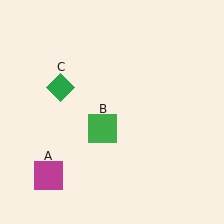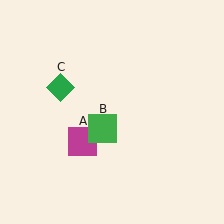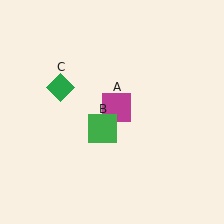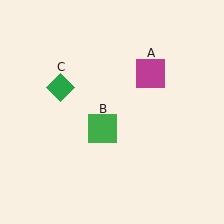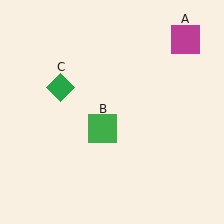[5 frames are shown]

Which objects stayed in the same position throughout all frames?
Green square (object B) and green diamond (object C) remained stationary.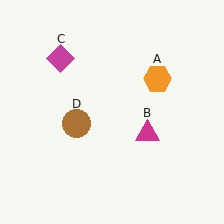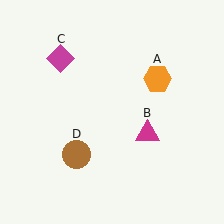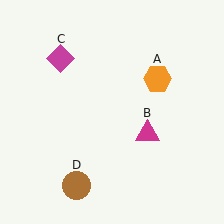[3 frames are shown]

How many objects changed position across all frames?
1 object changed position: brown circle (object D).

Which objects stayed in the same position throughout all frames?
Orange hexagon (object A) and magenta triangle (object B) and magenta diamond (object C) remained stationary.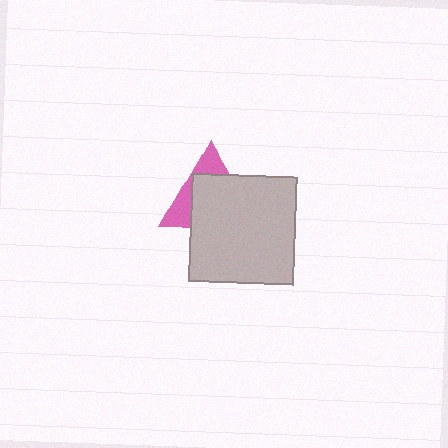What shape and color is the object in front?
The object in front is a light gray rectangle.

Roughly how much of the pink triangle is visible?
A small part of it is visible (roughly 33%).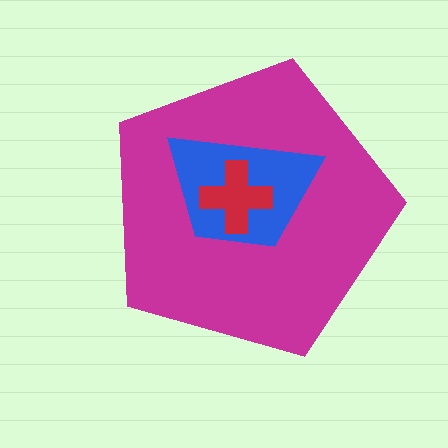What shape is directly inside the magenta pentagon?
The blue trapezoid.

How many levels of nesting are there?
3.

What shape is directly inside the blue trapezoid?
The red cross.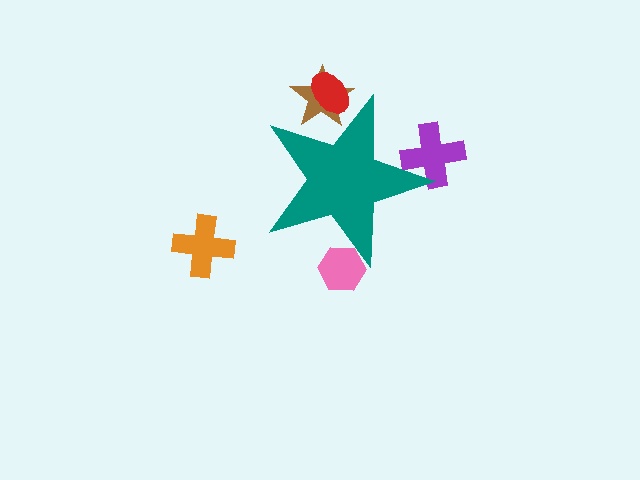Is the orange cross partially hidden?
No, the orange cross is fully visible.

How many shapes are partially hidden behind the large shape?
4 shapes are partially hidden.